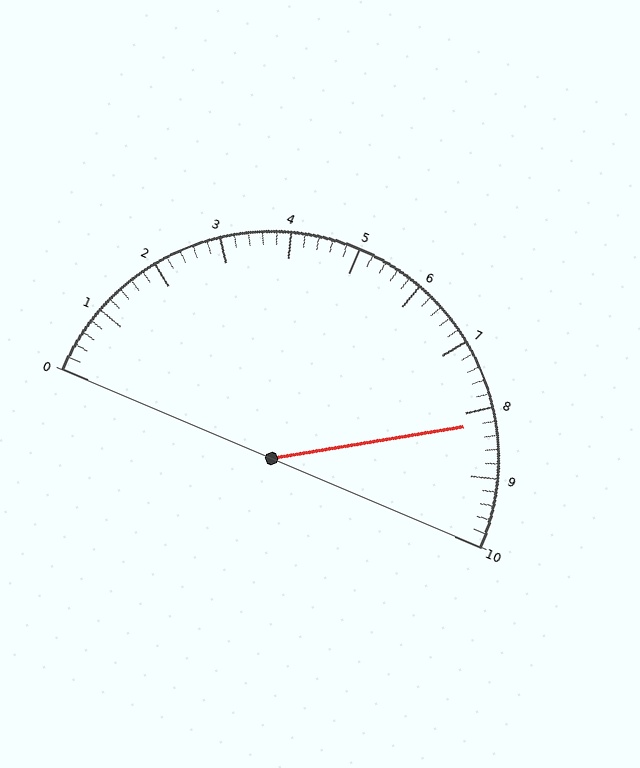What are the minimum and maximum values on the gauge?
The gauge ranges from 0 to 10.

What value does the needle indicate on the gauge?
The needle indicates approximately 8.2.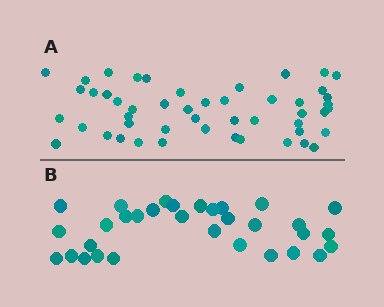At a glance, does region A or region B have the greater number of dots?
Region A (the top region) has more dots.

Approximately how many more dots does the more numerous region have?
Region A has approximately 15 more dots than region B.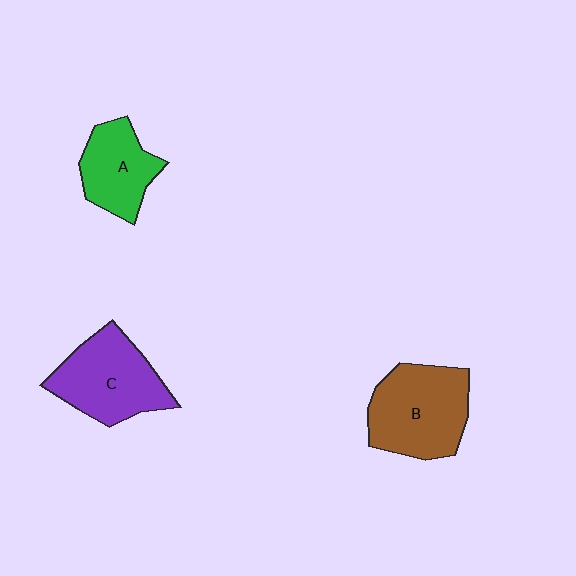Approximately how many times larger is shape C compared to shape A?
Approximately 1.4 times.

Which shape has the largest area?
Shape B (brown).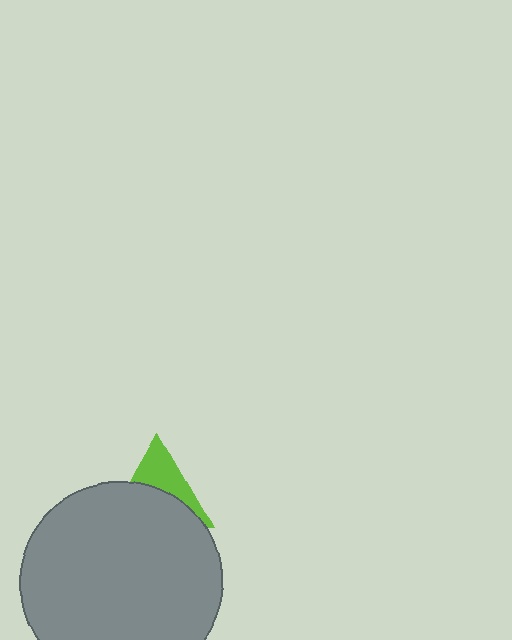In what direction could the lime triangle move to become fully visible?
The lime triangle could move up. That would shift it out from behind the gray circle entirely.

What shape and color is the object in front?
The object in front is a gray circle.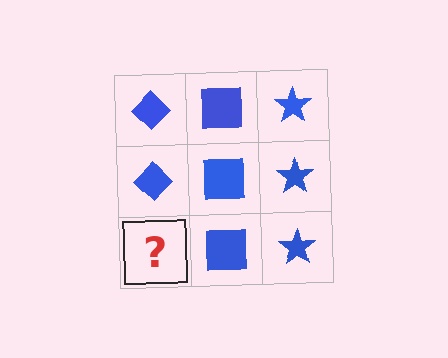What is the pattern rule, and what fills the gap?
The rule is that each column has a consistent shape. The gap should be filled with a blue diamond.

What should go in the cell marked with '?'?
The missing cell should contain a blue diamond.